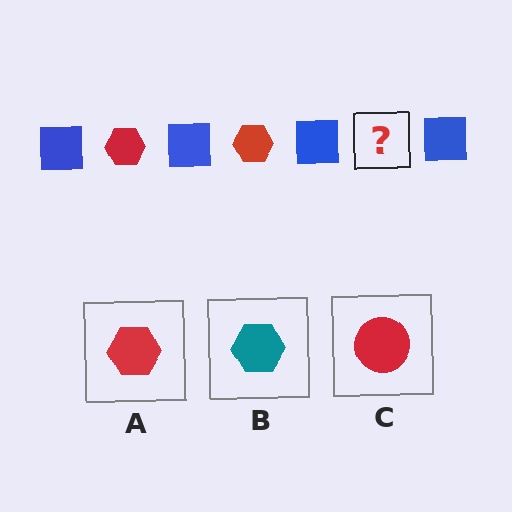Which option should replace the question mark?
Option A.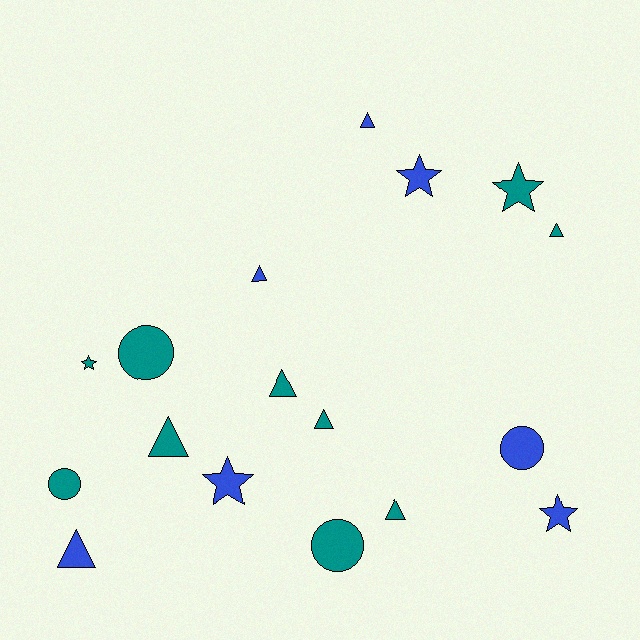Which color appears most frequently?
Teal, with 10 objects.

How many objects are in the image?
There are 17 objects.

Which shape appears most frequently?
Triangle, with 8 objects.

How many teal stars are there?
There are 2 teal stars.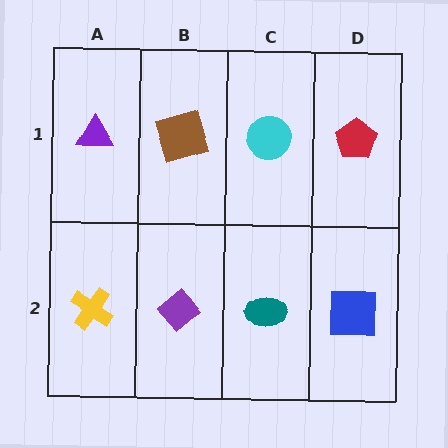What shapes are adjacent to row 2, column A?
A purple triangle (row 1, column A), a purple diamond (row 2, column B).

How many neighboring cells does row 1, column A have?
2.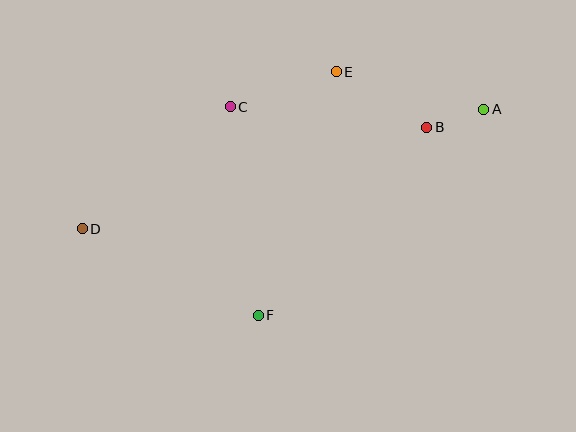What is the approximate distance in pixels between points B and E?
The distance between B and E is approximately 106 pixels.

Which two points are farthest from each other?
Points A and D are farthest from each other.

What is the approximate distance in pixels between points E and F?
The distance between E and F is approximately 255 pixels.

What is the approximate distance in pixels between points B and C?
The distance between B and C is approximately 198 pixels.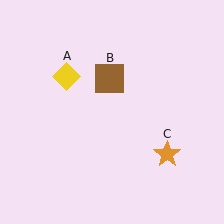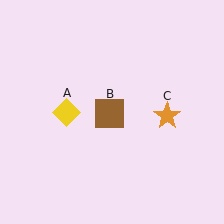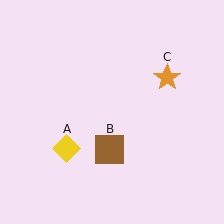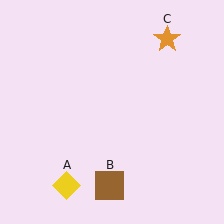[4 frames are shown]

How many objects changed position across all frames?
3 objects changed position: yellow diamond (object A), brown square (object B), orange star (object C).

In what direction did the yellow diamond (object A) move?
The yellow diamond (object A) moved down.